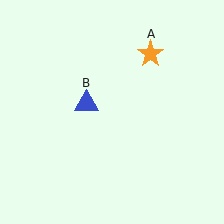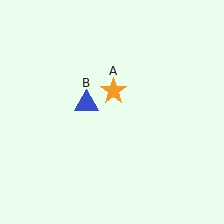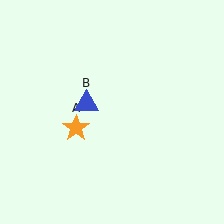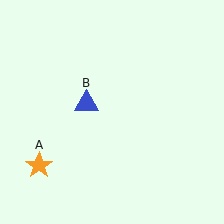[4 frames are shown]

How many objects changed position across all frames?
1 object changed position: orange star (object A).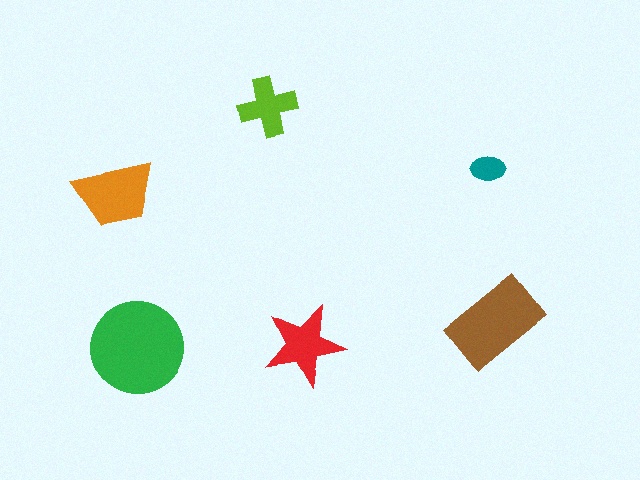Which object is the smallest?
The teal ellipse.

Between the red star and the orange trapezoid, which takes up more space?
The orange trapezoid.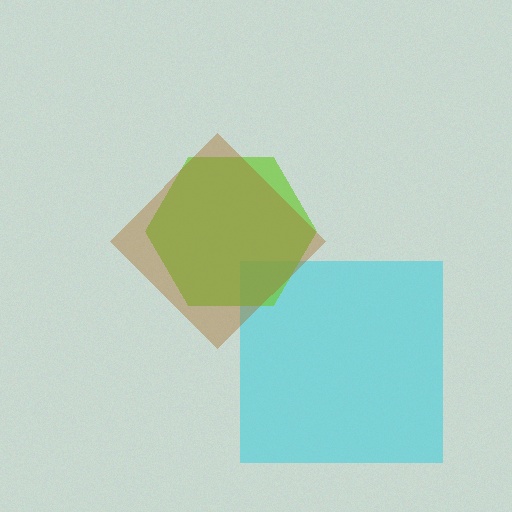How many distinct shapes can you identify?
There are 3 distinct shapes: a cyan square, a lime hexagon, a brown diamond.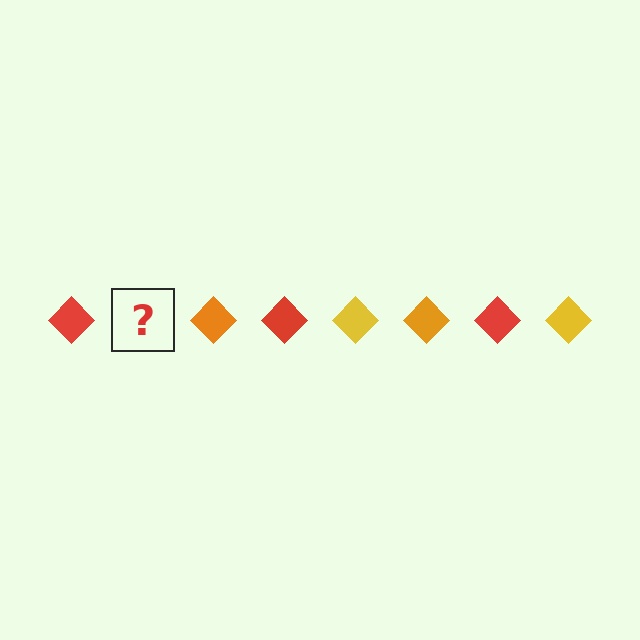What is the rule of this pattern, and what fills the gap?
The rule is that the pattern cycles through red, yellow, orange diamonds. The gap should be filled with a yellow diamond.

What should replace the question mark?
The question mark should be replaced with a yellow diamond.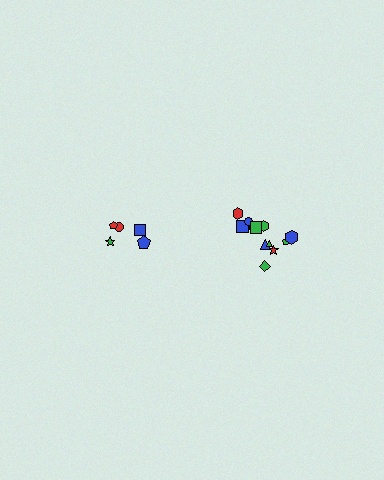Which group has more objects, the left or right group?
The right group.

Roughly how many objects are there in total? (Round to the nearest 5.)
Roughly 15 objects in total.